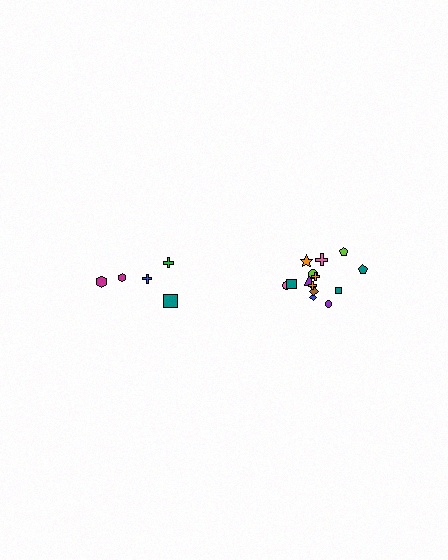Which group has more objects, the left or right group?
The right group.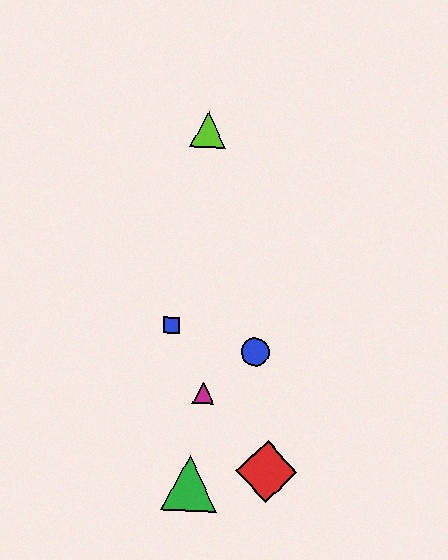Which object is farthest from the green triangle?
The lime triangle is farthest from the green triangle.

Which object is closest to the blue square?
The magenta triangle is closest to the blue square.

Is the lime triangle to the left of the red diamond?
Yes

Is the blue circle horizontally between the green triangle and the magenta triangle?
No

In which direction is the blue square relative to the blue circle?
The blue square is to the left of the blue circle.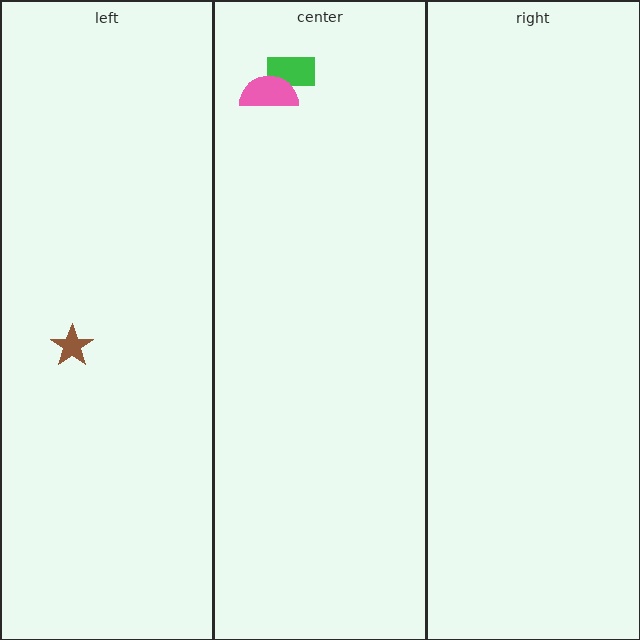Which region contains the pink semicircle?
The center region.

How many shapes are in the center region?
2.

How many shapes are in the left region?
1.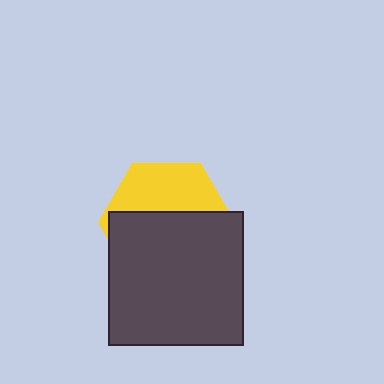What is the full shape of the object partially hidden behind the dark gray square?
The partially hidden object is a yellow hexagon.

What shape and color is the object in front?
The object in front is a dark gray square.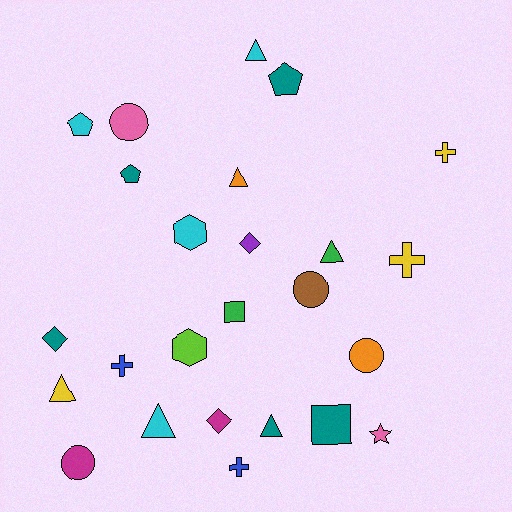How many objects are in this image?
There are 25 objects.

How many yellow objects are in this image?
There are 3 yellow objects.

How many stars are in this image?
There is 1 star.